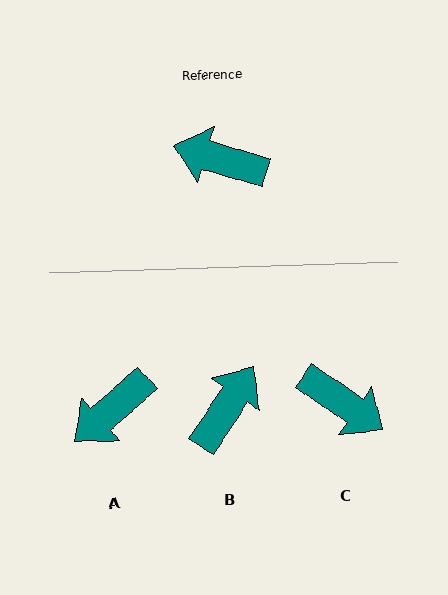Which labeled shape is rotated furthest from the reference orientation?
C, about 162 degrees away.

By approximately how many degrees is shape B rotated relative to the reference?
Approximately 107 degrees clockwise.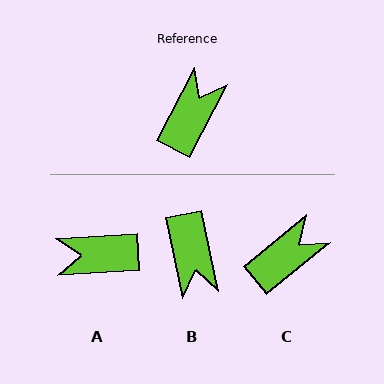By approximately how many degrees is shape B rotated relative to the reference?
Approximately 140 degrees clockwise.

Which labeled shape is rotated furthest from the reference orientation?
B, about 140 degrees away.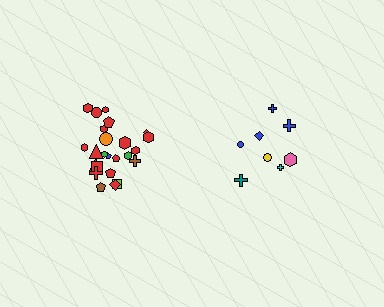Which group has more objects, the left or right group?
The left group.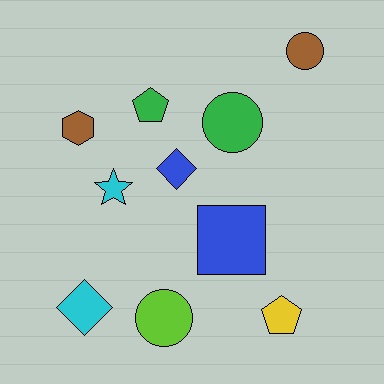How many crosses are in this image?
There are no crosses.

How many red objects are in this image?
There are no red objects.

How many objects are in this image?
There are 10 objects.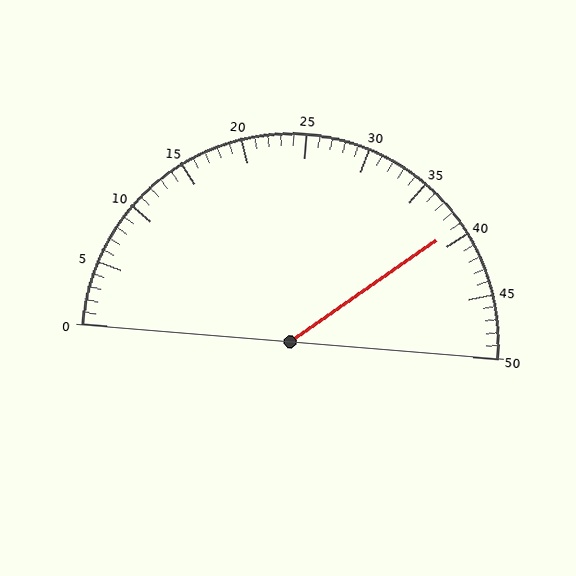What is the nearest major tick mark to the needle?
The nearest major tick mark is 40.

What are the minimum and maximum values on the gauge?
The gauge ranges from 0 to 50.